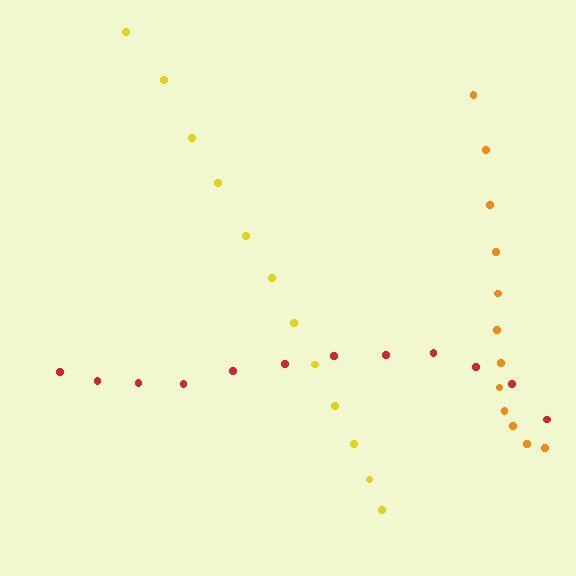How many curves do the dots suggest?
There are 3 distinct paths.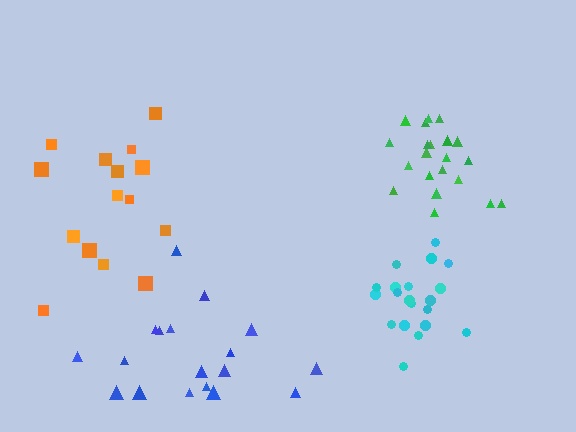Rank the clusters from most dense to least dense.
green, cyan, orange, blue.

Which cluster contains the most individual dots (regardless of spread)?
Green (22).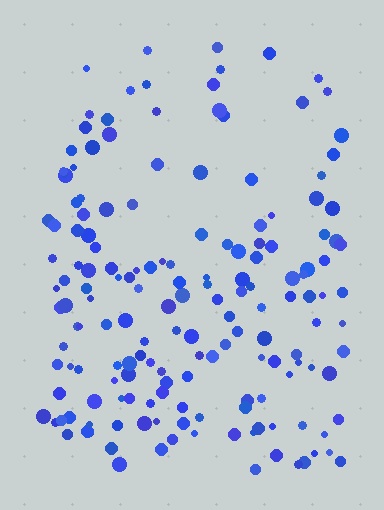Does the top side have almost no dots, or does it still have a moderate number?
Still a moderate number, just noticeably fewer than the bottom.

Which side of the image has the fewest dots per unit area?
The top.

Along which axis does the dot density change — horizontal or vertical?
Vertical.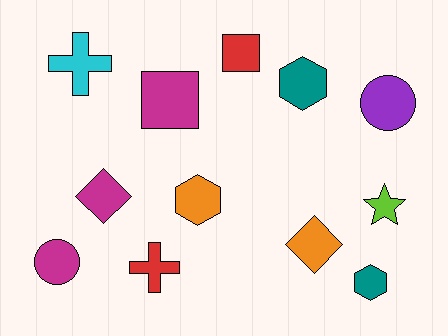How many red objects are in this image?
There are 2 red objects.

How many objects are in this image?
There are 12 objects.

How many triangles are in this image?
There are no triangles.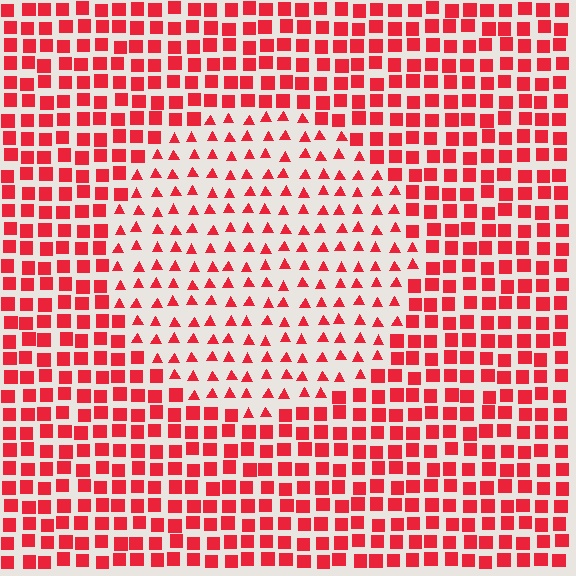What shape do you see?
I see a circle.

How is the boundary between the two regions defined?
The boundary is defined by a change in element shape: triangles inside vs. squares outside. All elements share the same color and spacing.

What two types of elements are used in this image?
The image uses triangles inside the circle region and squares outside it.